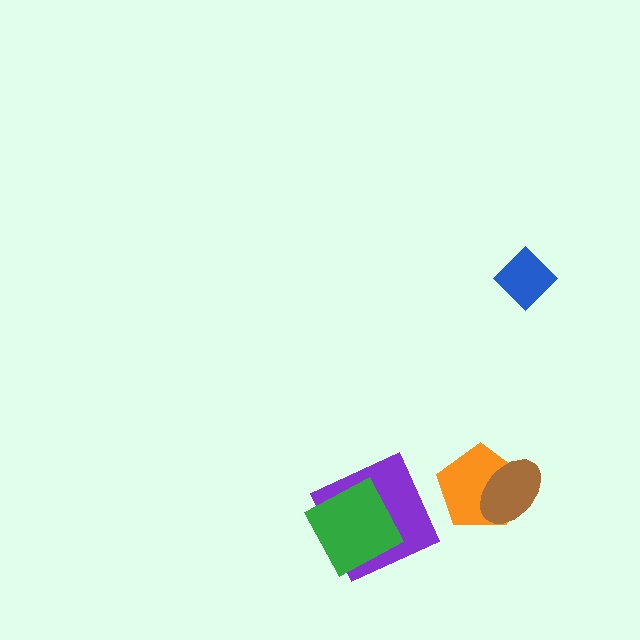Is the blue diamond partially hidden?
No, no other shape covers it.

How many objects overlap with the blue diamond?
0 objects overlap with the blue diamond.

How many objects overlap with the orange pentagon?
1 object overlaps with the orange pentagon.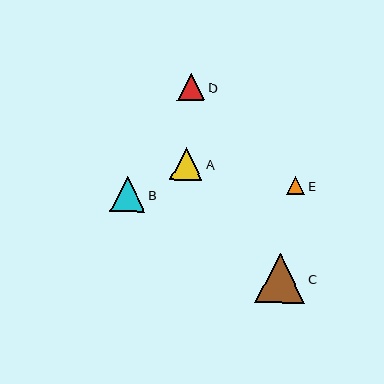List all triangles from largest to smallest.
From largest to smallest: C, B, A, D, E.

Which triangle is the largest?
Triangle C is the largest with a size of approximately 50 pixels.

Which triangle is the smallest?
Triangle E is the smallest with a size of approximately 18 pixels.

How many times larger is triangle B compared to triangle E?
Triangle B is approximately 1.9 times the size of triangle E.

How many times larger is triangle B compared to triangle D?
Triangle B is approximately 1.3 times the size of triangle D.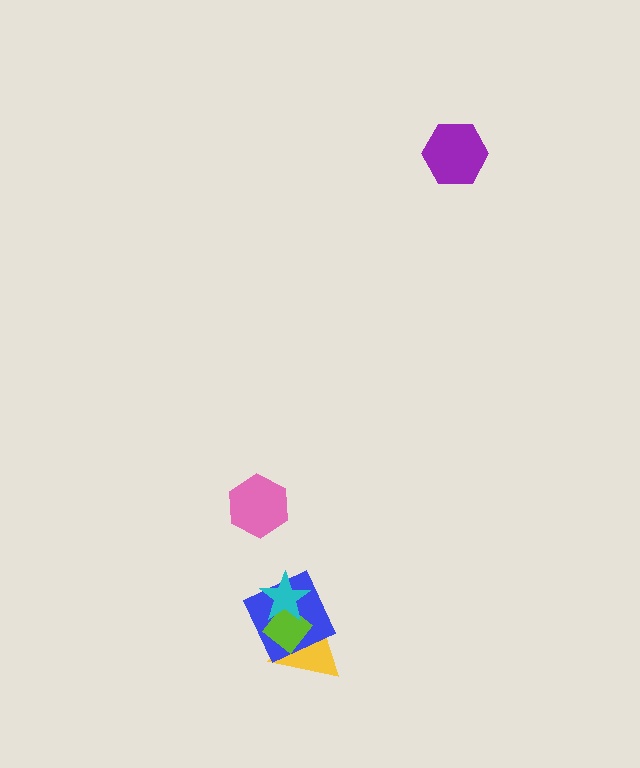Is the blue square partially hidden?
Yes, it is partially covered by another shape.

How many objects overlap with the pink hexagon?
0 objects overlap with the pink hexagon.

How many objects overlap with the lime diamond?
3 objects overlap with the lime diamond.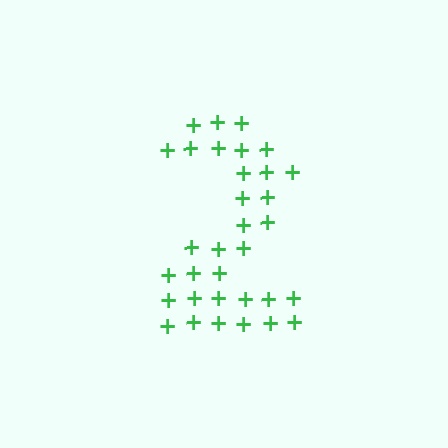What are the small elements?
The small elements are plus signs.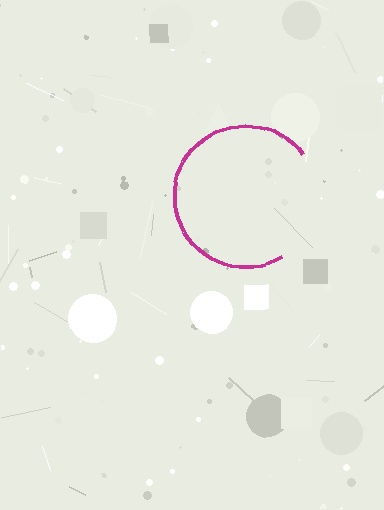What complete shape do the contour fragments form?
The contour fragments form a circle.